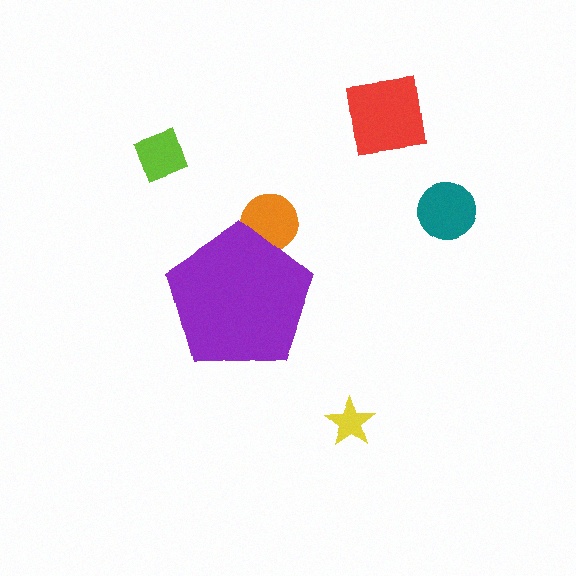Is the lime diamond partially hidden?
No, the lime diamond is fully visible.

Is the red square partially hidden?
No, the red square is fully visible.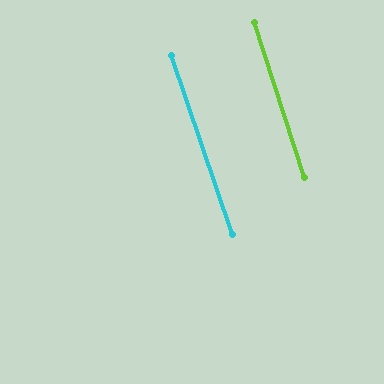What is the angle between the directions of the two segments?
Approximately 1 degree.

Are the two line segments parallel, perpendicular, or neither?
Parallel — their directions differ by only 1.0°.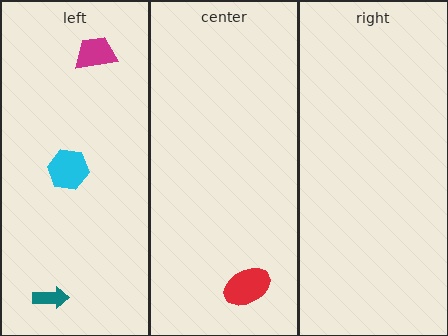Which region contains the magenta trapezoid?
The left region.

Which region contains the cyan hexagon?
The left region.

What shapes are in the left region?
The cyan hexagon, the teal arrow, the magenta trapezoid.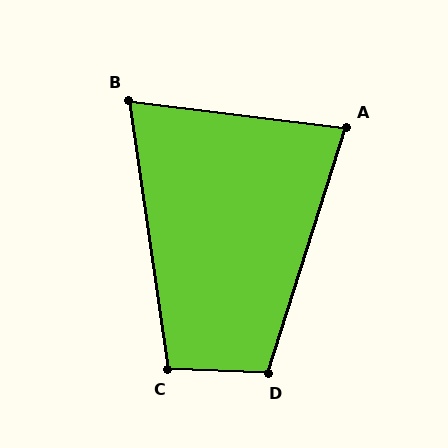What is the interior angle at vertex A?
Approximately 80 degrees (acute).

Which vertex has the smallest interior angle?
B, at approximately 75 degrees.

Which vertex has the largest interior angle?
D, at approximately 105 degrees.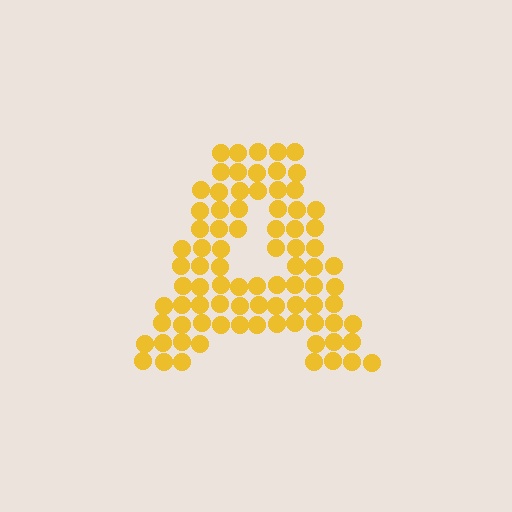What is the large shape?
The large shape is the letter A.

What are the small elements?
The small elements are circles.